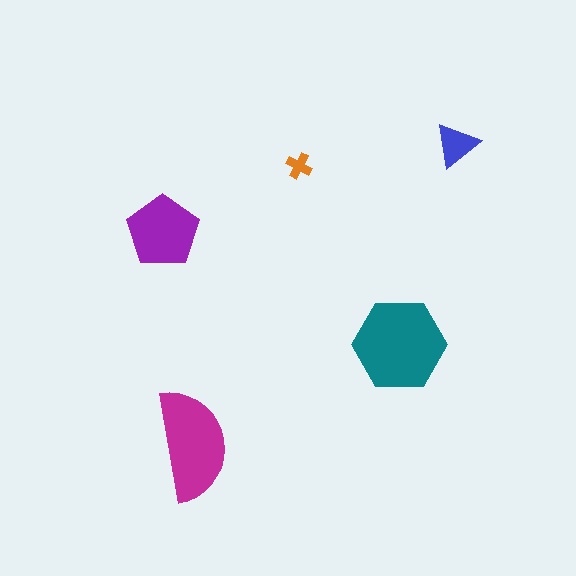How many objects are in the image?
There are 5 objects in the image.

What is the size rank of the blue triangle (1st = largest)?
4th.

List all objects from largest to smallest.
The teal hexagon, the magenta semicircle, the purple pentagon, the blue triangle, the orange cross.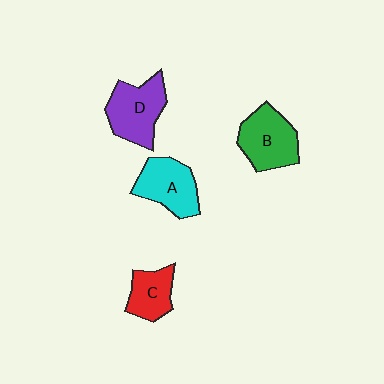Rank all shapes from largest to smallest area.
From largest to smallest: D (purple), B (green), A (cyan), C (red).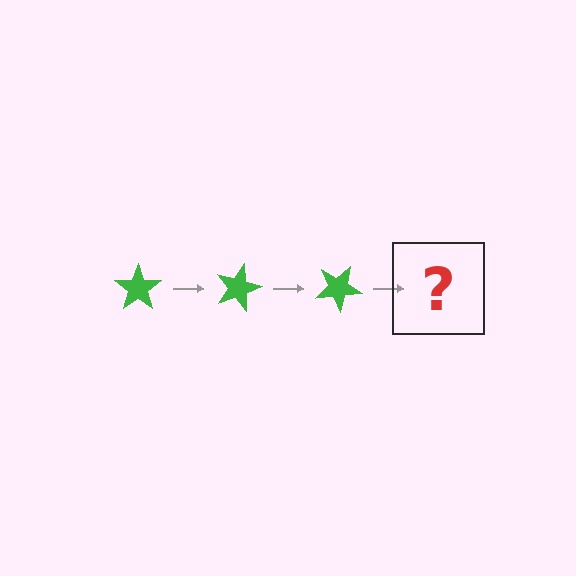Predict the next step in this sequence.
The next step is a green star rotated 45 degrees.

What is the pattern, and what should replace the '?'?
The pattern is that the star rotates 15 degrees each step. The '?' should be a green star rotated 45 degrees.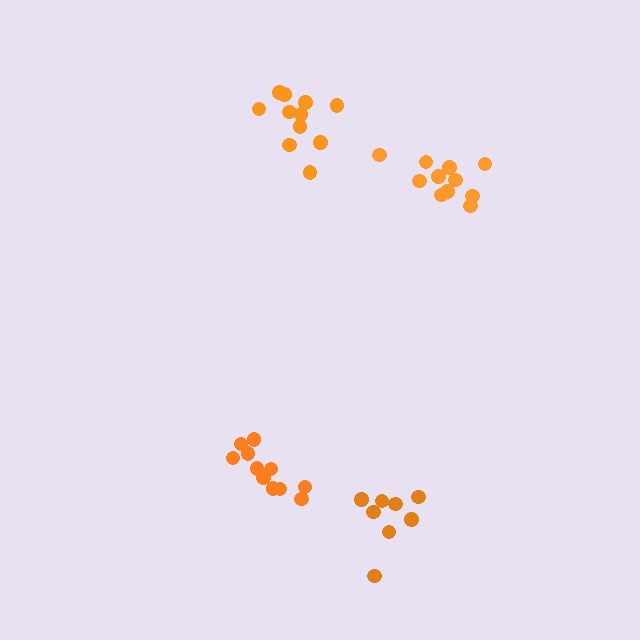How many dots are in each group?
Group 1: 8 dots, Group 2: 11 dots, Group 3: 11 dots, Group 4: 11 dots (41 total).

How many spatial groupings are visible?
There are 4 spatial groupings.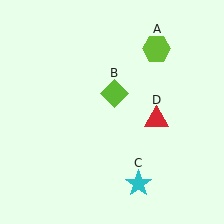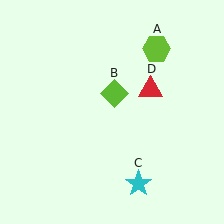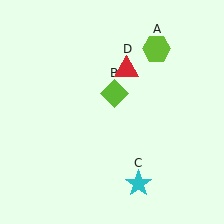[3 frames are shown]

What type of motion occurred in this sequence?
The red triangle (object D) rotated counterclockwise around the center of the scene.